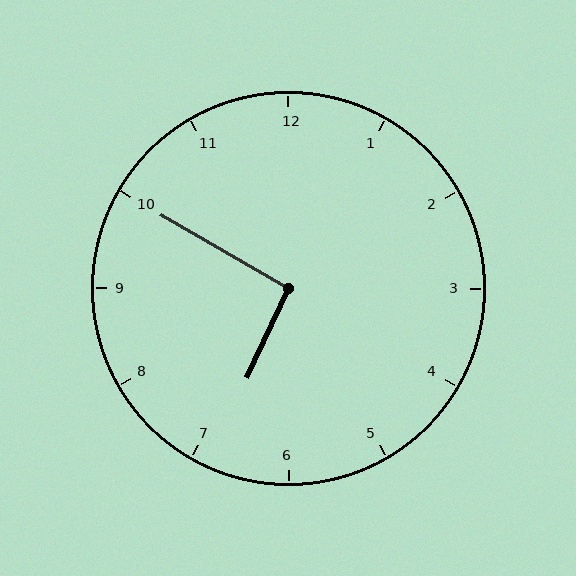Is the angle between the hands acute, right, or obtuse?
It is right.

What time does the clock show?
6:50.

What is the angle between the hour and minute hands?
Approximately 95 degrees.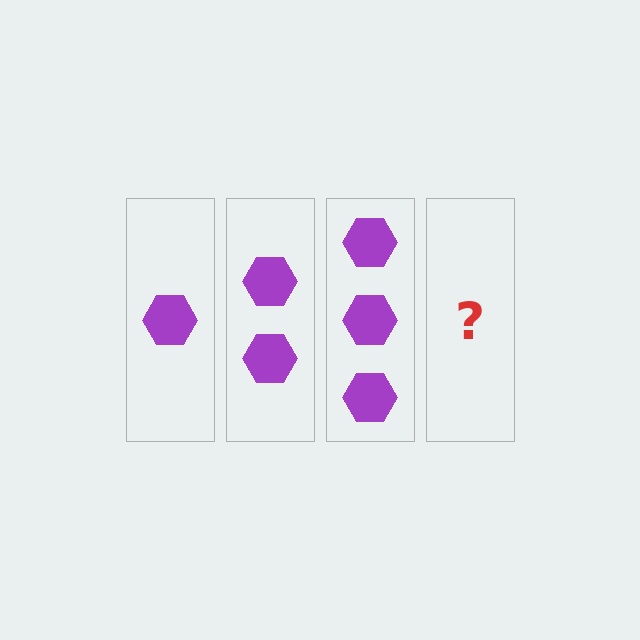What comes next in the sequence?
The next element should be 4 hexagons.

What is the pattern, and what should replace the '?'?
The pattern is that each step adds one more hexagon. The '?' should be 4 hexagons.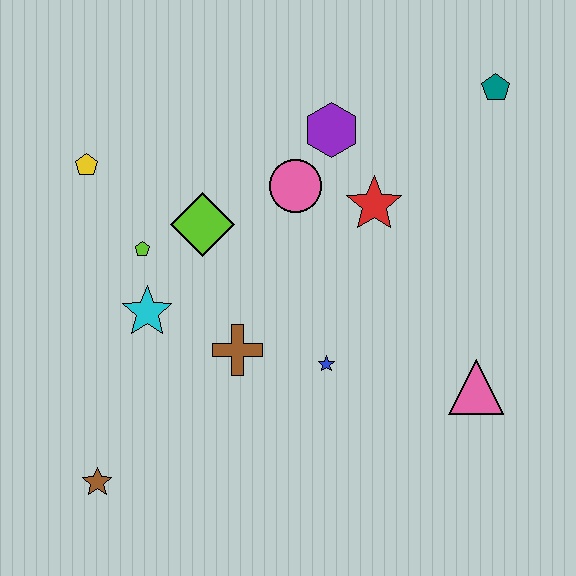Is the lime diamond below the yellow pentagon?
Yes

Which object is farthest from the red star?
The brown star is farthest from the red star.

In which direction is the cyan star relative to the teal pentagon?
The cyan star is to the left of the teal pentagon.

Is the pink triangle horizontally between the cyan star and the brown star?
No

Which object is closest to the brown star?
The cyan star is closest to the brown star.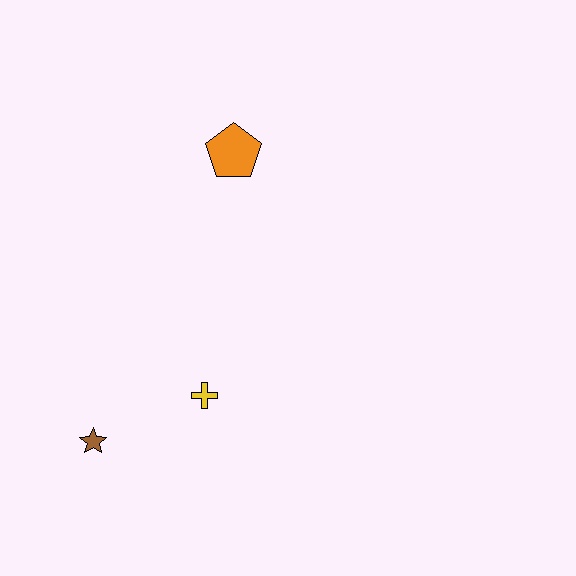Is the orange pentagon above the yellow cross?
Yes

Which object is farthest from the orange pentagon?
The brown star is farthest from the orange pentagon.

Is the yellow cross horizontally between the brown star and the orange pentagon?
Yes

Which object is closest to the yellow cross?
The brown star is closest to the yellow cross.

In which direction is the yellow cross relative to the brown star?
The yellow cross is to the right of the brown star.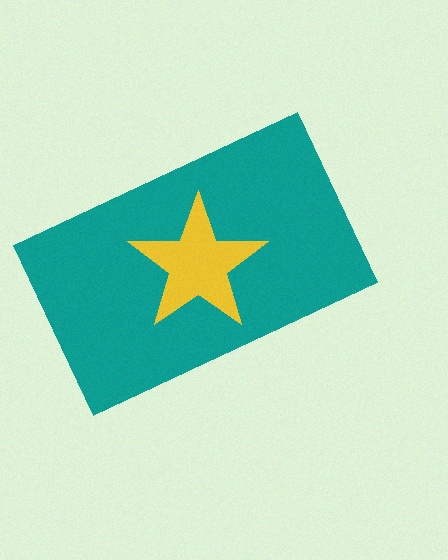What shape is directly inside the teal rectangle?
The yellow star.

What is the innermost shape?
The yellow star.